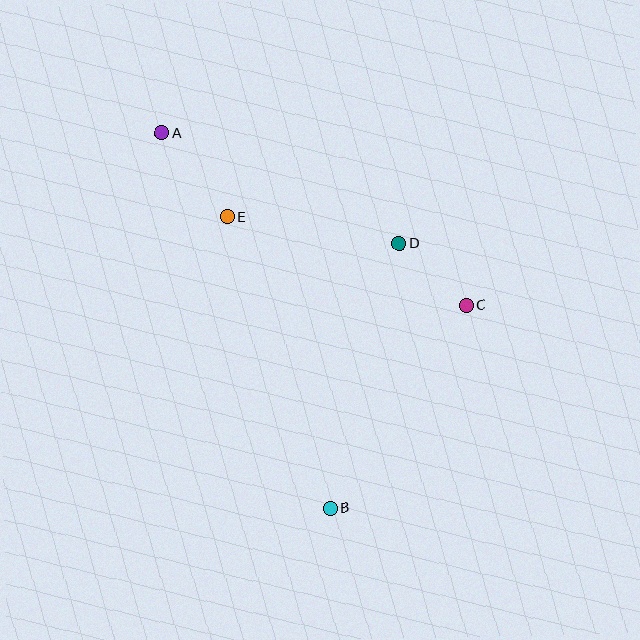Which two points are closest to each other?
Points C and D are closest to each other.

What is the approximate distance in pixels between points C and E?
The distance between C and E is approximately 255 pixels.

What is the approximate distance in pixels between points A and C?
The distance between A and C is approximately 349 pixels.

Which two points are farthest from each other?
Points A and B are farthest from each other.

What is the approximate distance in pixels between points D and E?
The distance between D and E is approximately 174 pixels.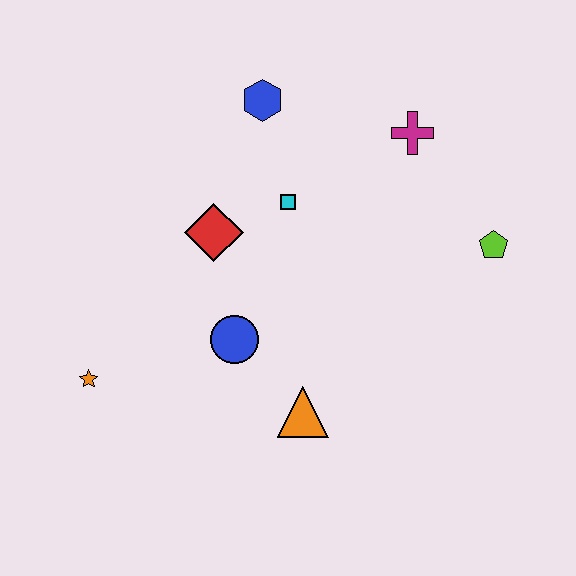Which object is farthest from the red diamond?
The lime pentagon is farthest from the red diamond.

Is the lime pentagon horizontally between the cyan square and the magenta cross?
No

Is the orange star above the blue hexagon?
No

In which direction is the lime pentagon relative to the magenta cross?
The lime pentagon is below the magenta cross.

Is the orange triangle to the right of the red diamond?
Yes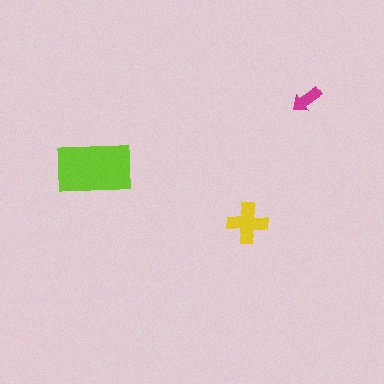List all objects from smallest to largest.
The magenta arrow, the yellow cross, the lime rectangle.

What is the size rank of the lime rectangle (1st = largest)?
1st.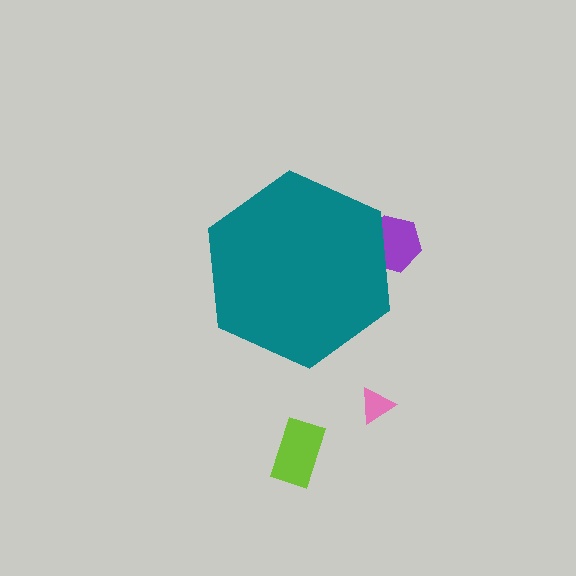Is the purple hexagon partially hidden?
Yes, the purple hexagon is partially hidden behind the teal hexagon.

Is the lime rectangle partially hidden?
No, the lime rectangle is fully visible.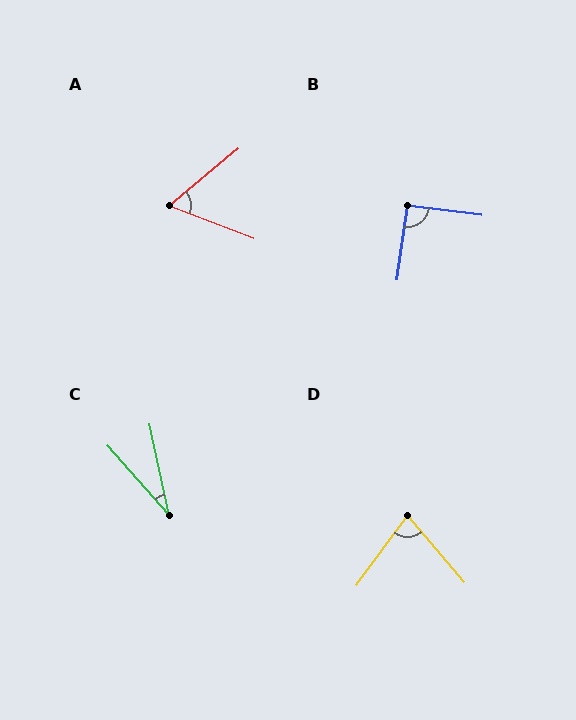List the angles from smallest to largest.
C (29°), A (61°), D (77°), B (91°).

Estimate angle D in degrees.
Approximately 77 degrees.